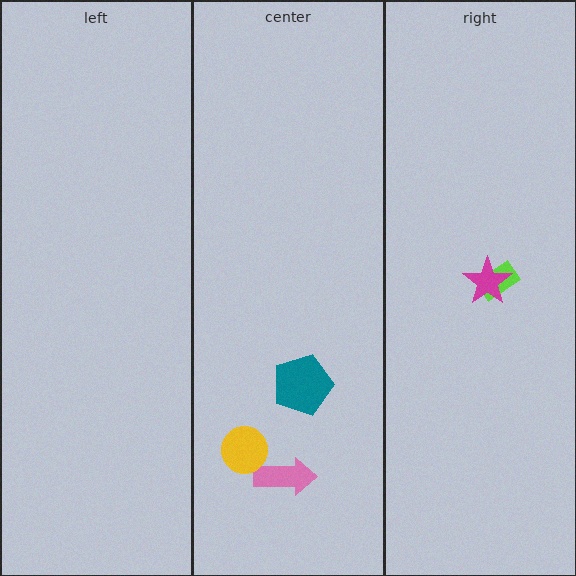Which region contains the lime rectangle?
The right region.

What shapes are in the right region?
The lime rectangle, the magenta star.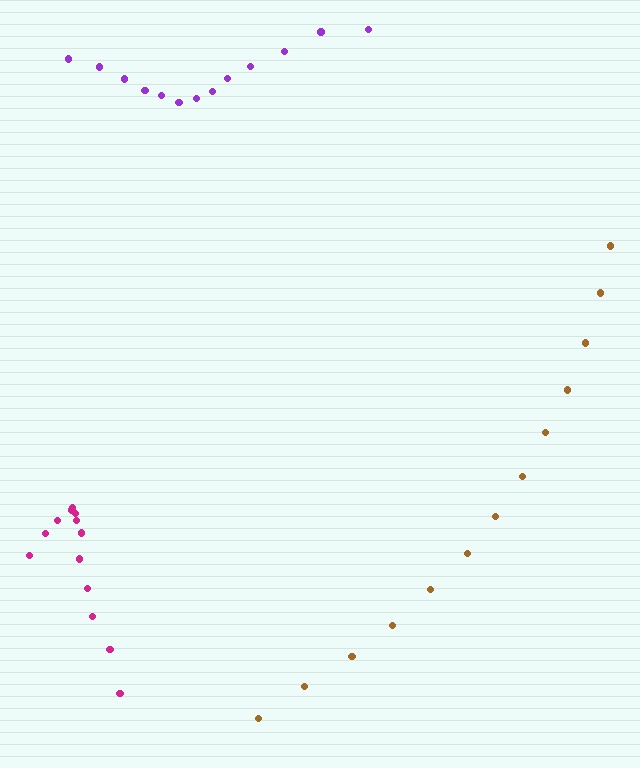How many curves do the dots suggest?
There are 3 distinct paths.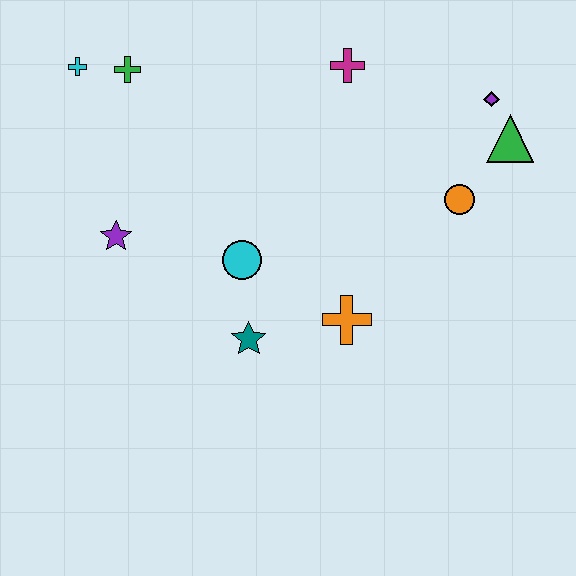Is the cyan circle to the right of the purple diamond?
No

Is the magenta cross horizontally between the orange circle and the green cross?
Yes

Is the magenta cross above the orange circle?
Yes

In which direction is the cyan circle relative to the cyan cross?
The cyan circle is below the cyan cross.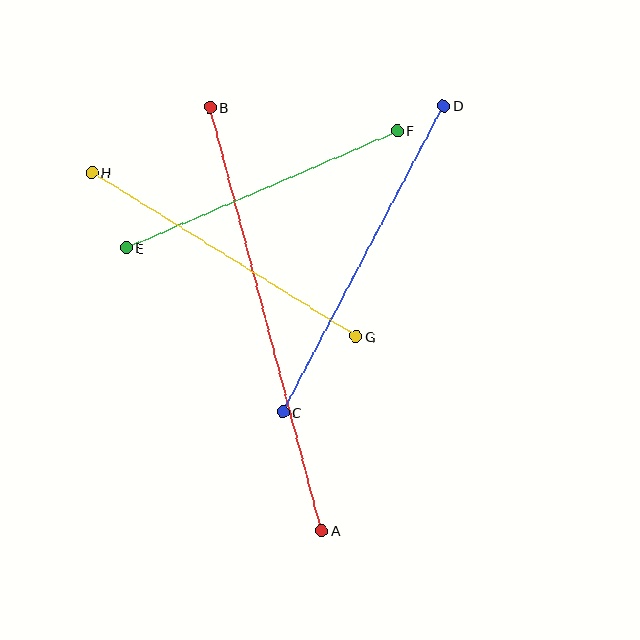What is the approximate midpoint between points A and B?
The midpoint is at approximately (266, 319) pixels.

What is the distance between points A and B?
The distance is approximately 438 pixels.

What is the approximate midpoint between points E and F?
The midpoint is at approximately (262, 189) pixels.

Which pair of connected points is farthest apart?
Points A and B are farthest apart.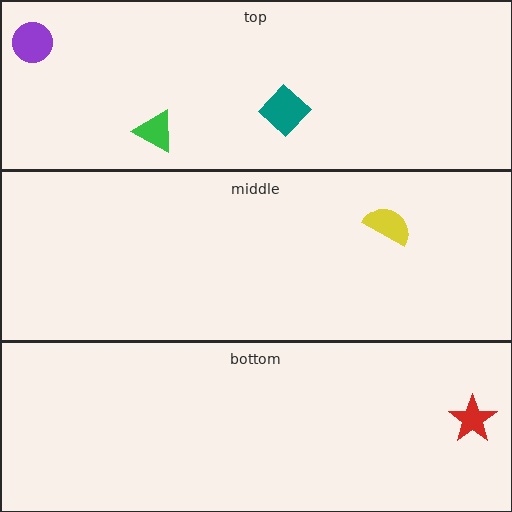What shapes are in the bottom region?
The red star.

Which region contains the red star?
The bottom region.